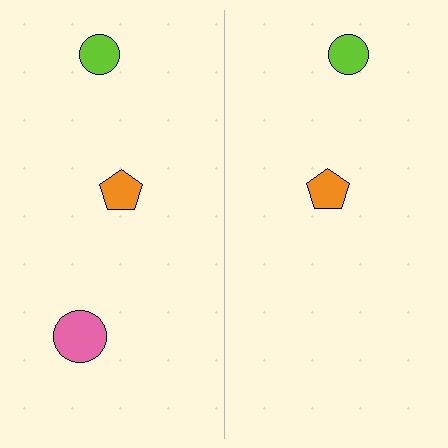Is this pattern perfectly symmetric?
No, the pattern is not perfectly symmetric. A pink circle is missing from the right side.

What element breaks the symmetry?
A pink circle is missing from the right side.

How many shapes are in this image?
There are 5 shapes in this image.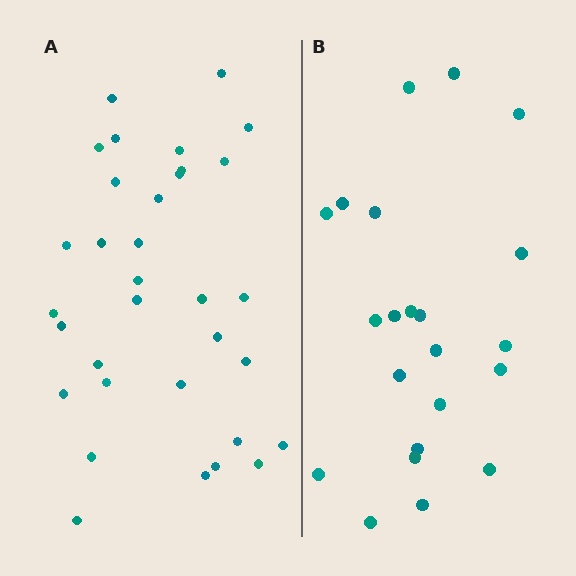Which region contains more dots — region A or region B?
Region A (the left region) has more dots.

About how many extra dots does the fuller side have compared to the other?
Region A has roughly 12 or so more dots than region B.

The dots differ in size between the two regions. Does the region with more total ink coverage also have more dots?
No. Region B has more total ink coverage because its dots are larger, but region A actually contains more individual dots. Total area can be misleading — the number of items is what matters here.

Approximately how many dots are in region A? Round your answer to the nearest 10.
About 30 dots. (The exact count is 33, which rounds to 30.)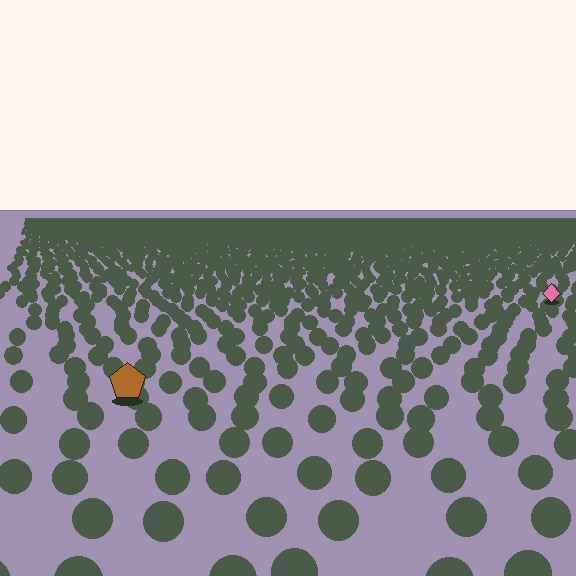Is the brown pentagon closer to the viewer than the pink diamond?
Yes. The brown pentagon is closer — you can tell from the texture gradient: the ground texture is coarser near it.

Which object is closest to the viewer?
The brown pentagon is closest. The texture marks near it are larger and more spread out.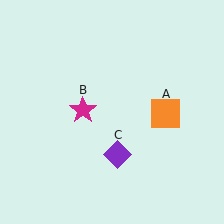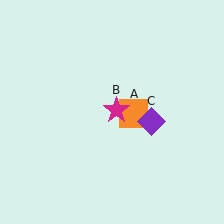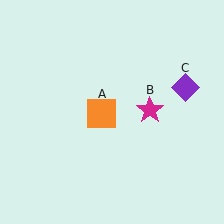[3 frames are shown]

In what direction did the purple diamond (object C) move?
The purple diamond (object C) moved up and to the right.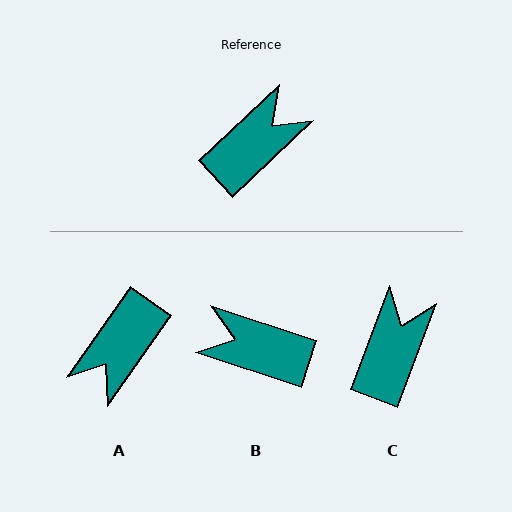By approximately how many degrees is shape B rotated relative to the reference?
Approximately 118 degrees counter-clockwise.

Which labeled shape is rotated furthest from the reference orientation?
A, about 168 degrees away.